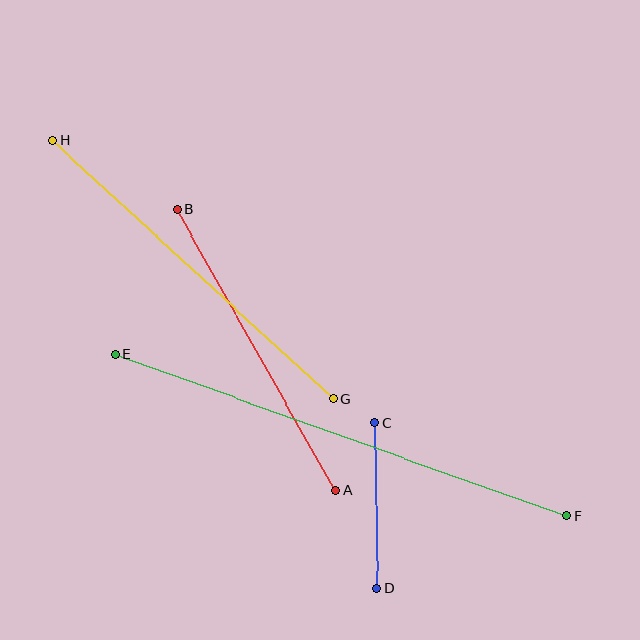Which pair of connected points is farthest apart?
Points E and F are farthest apart.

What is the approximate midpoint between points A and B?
The midpoint is at approximately (256, 350) pixels.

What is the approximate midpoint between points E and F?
The midpoint is at approximately (341, 435) pixels.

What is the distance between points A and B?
The distance is approximately 323 pixels.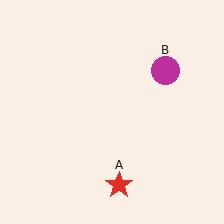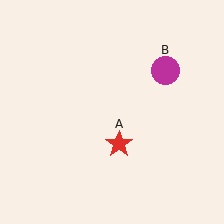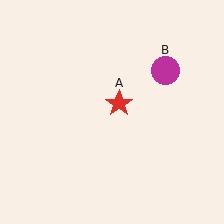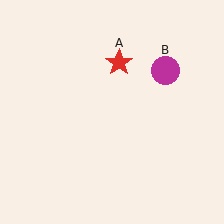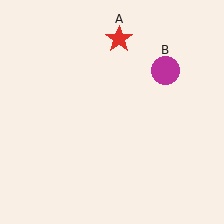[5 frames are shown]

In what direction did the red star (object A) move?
The red star (object A) moved up.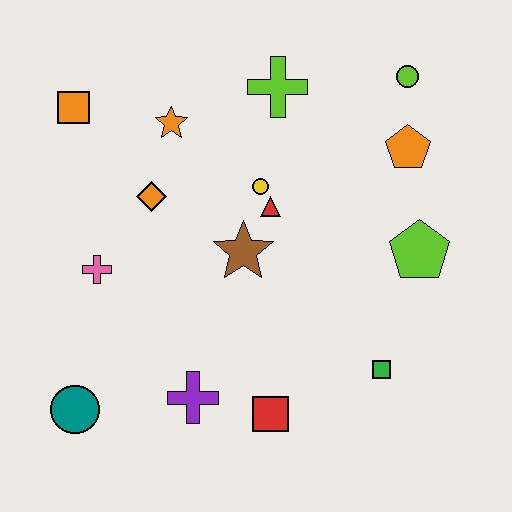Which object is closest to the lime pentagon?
The orange pentagon is closest to the lime pentagon.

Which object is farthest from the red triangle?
The teal circle is farthest from the red triangle.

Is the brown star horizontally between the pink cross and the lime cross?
Yes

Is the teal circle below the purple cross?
Yes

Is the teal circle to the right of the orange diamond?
No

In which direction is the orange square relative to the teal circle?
The orange square is above the teal circle.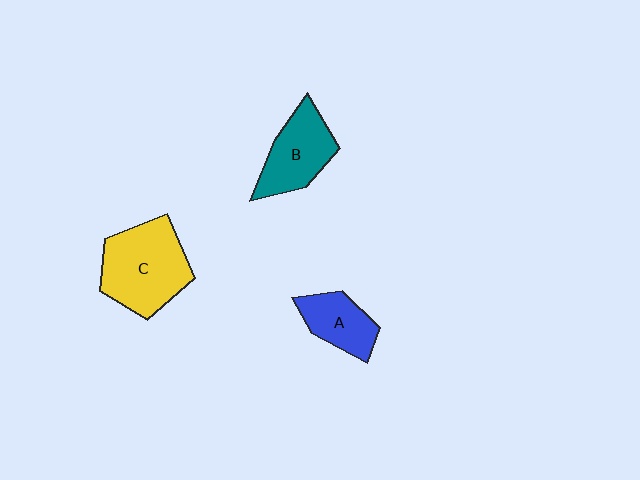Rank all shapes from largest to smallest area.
From largest to smallest: C (yellow), B (teal), A (blue).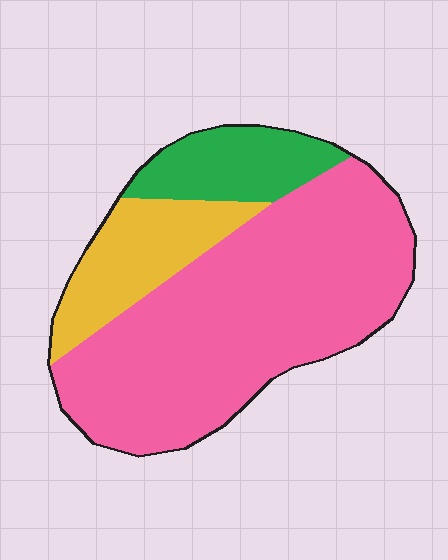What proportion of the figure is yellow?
Yellow takes up about one sixth (1/6) of the figure.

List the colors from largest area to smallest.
From largest to smallest: pink, yellow, green.